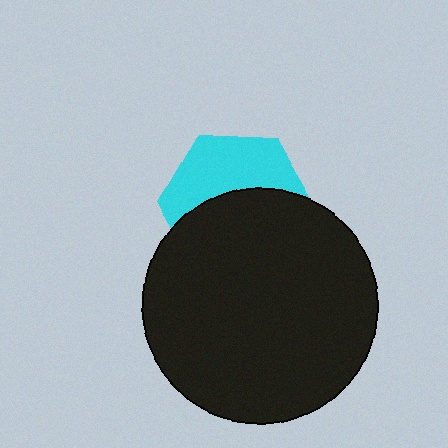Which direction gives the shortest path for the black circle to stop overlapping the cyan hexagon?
Moving down gives the shortest separation.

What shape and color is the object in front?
The object in front is a black circle.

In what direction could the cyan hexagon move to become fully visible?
The cyan hexagon could move up. That would shift it out from behind the black circle entirely.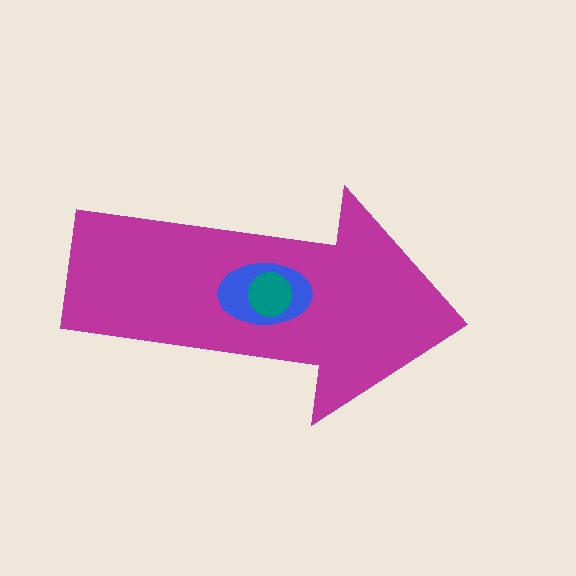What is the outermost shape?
The magenta arrow.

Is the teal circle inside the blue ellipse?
Yes.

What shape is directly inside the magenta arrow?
The blue ellipse.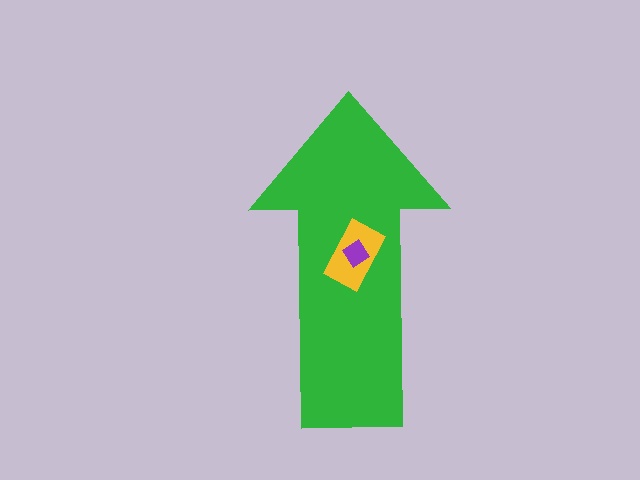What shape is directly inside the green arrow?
The yellow rectangle.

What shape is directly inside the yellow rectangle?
The purple diamond.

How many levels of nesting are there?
3.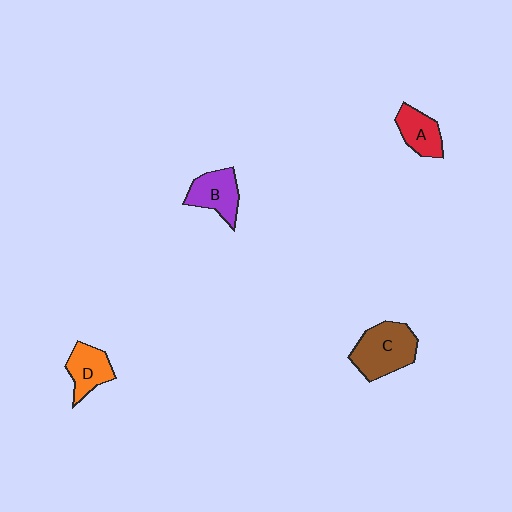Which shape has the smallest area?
Shape A (red).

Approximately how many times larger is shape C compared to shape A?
Approximately 1.7 times.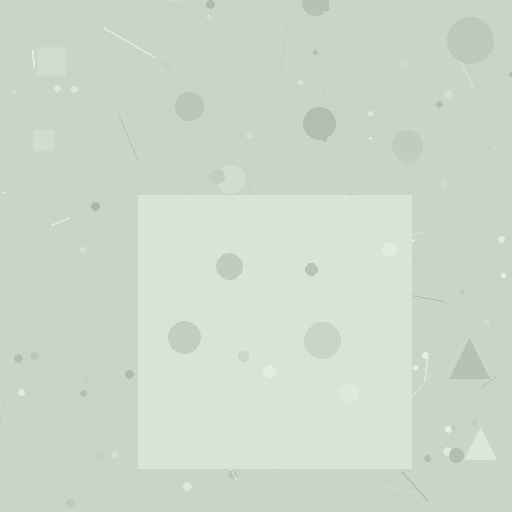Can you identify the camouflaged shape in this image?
The camouflaged shape is a square.